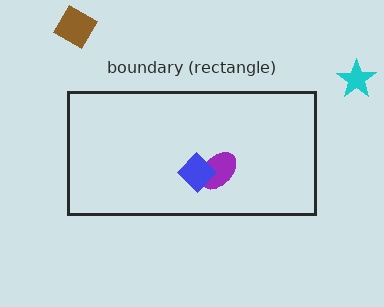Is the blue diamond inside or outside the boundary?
Inside.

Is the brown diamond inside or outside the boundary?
Outside.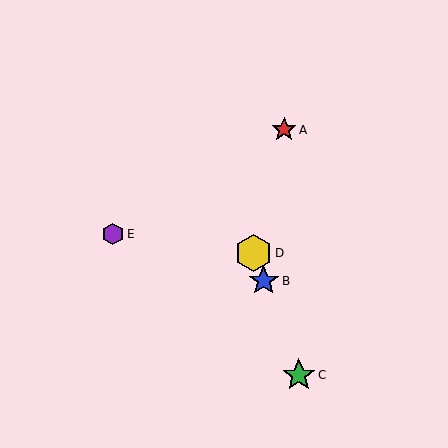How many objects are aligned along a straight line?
3 objects (B, C, D) are aligned along a straight line.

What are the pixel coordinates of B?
Object B is at (264, 281).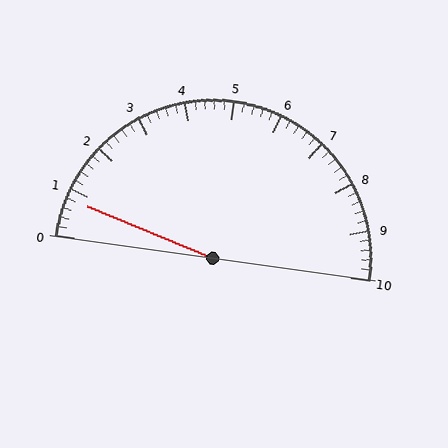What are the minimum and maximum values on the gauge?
The gauge ranges from 0 to 10.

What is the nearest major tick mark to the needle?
The nearest major tick mark is 1.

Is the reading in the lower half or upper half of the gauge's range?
The reading is in the lower half of the range (0 to 10).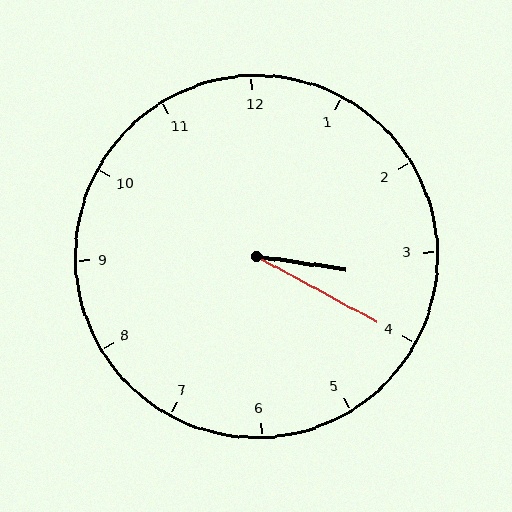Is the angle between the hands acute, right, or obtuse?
It is acute.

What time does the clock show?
3:20.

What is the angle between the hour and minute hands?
Approximately 20 degrees.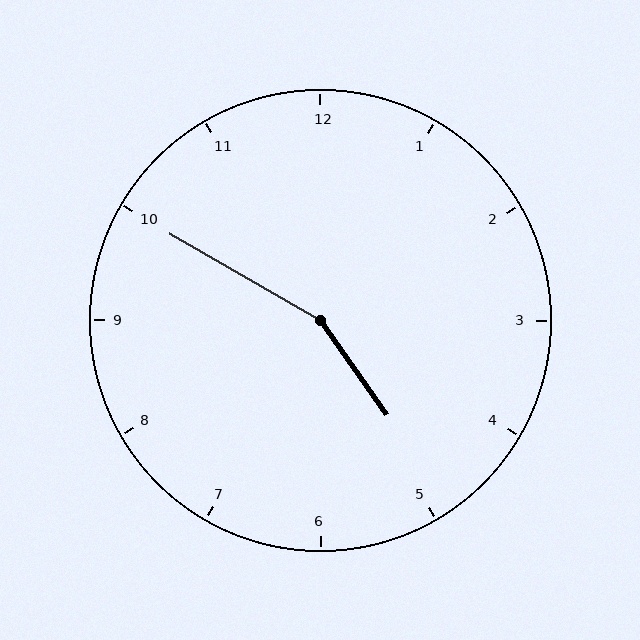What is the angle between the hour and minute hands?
Approximately 155 degrees.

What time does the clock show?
4:50.